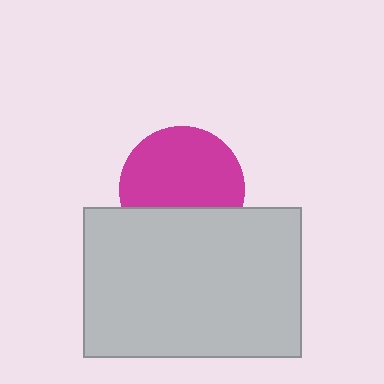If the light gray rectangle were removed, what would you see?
You would see the complete magenta circle.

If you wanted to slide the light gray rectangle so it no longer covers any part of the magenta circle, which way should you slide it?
Slide it down — that is the most direct way to separate the two shapes.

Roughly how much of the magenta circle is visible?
Most of it is visible (roughly 68%).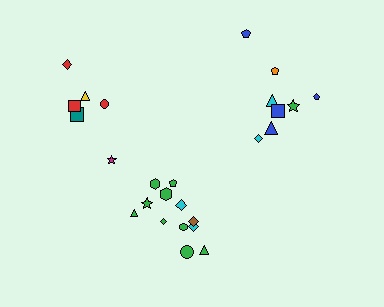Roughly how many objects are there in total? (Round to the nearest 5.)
Roughly 25 objects in total.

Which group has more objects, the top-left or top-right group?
The top-right group.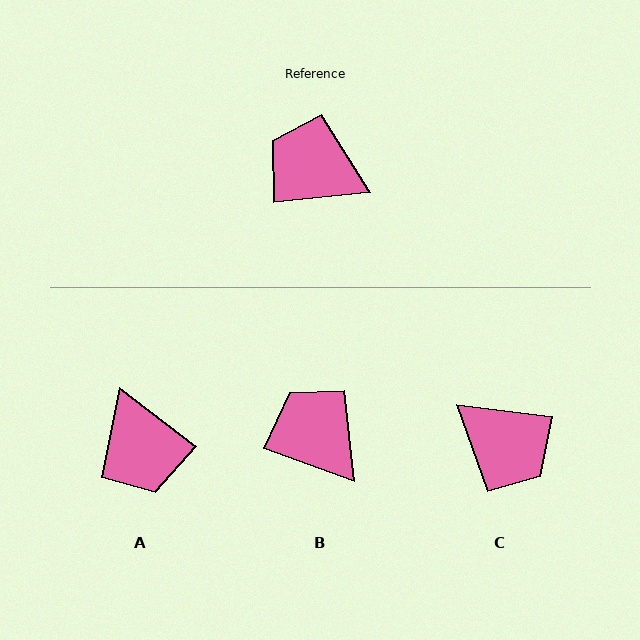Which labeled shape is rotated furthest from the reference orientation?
C, about 167 degrees away.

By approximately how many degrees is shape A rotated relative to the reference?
Approximately 136 degrees counter-clockwise.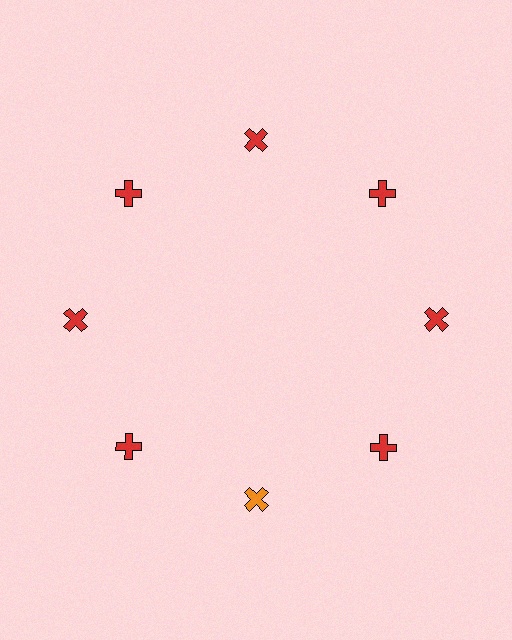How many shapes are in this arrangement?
There are 8 shapes arranged in a ring pattern.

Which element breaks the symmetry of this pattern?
The orange cross at roughly the 6 o'clock position breaks the symmetry. All other shapes are red crosses.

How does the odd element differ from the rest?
It has a different color: orange instead of red.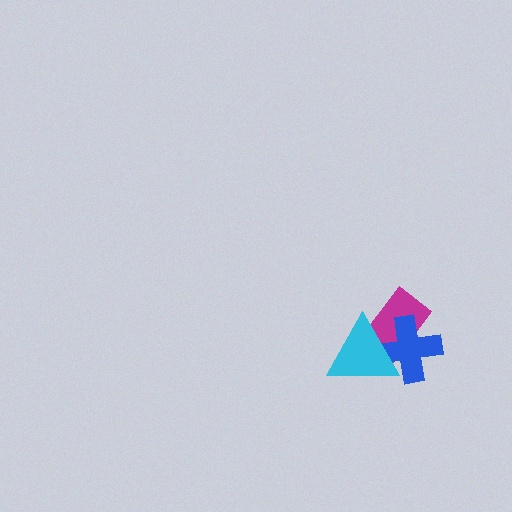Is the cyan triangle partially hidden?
No, no other shape covers it.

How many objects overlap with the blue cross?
2 objects overlap with the blue cross.